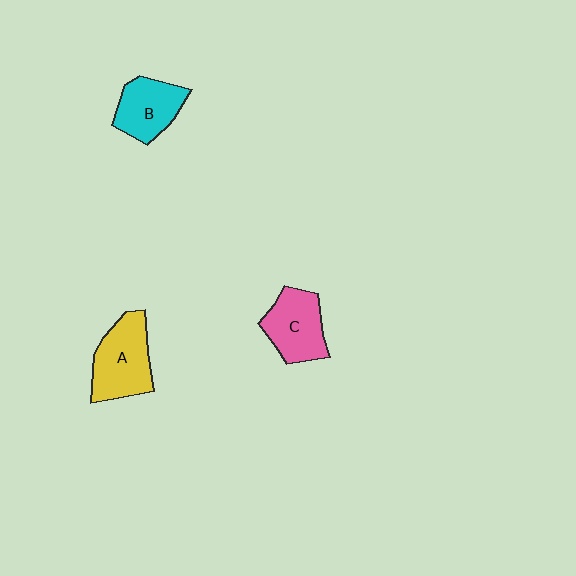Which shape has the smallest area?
Shape B (cyan).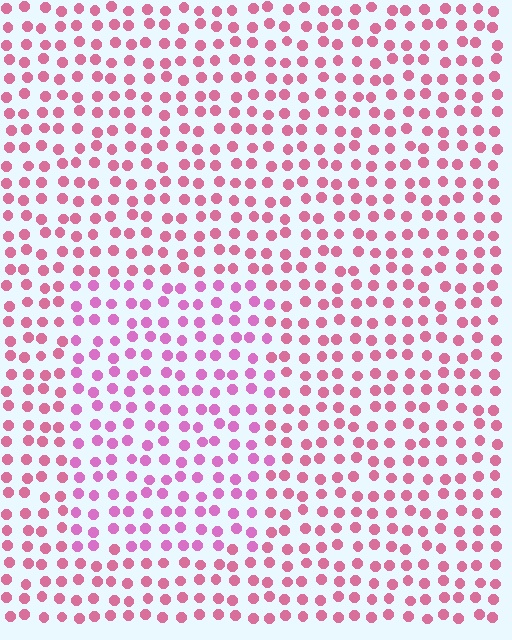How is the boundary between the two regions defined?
The boundary is defined purely by a slight shift in hue (about 25 degrees). Spacing, size, and orientation are identical on both sides.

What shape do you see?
I see a rectangle.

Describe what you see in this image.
The image is filled with small pink elements in a uniform arrangement. A rectangle-shaped region is visible where the elements are tinted to a slightly different hue, forming a subtle color boundary.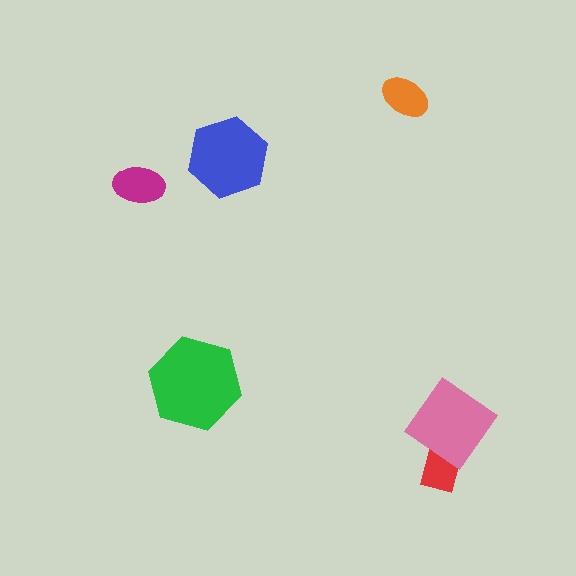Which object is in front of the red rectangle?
The pink diamond is in front of the red rectangle.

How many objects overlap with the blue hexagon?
0 objects overlap with the blue hexagon.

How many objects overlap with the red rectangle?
1 object overlaps with the red rectangle.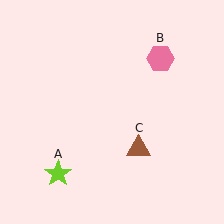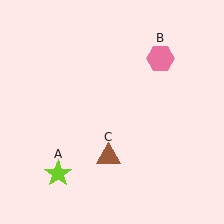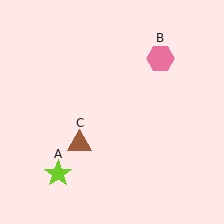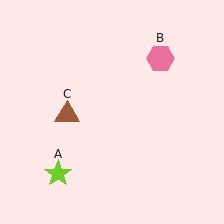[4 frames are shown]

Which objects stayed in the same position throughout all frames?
Lime star (object A) and pink hexagon (object B) remained stationary.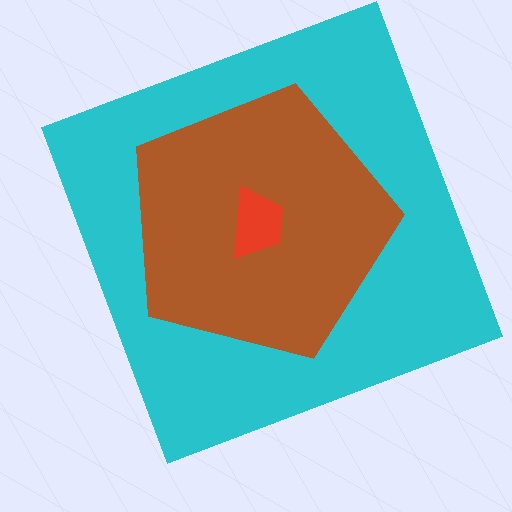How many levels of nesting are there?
3.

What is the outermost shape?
The cyan square.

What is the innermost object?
The red trapezoid.